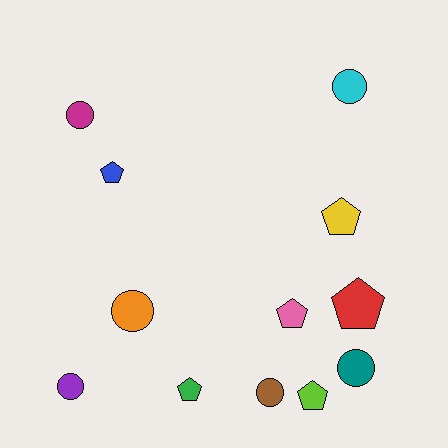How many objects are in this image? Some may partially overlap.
There are 12 objects.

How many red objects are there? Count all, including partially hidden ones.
There is 1 red object.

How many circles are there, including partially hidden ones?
There are 6 circles.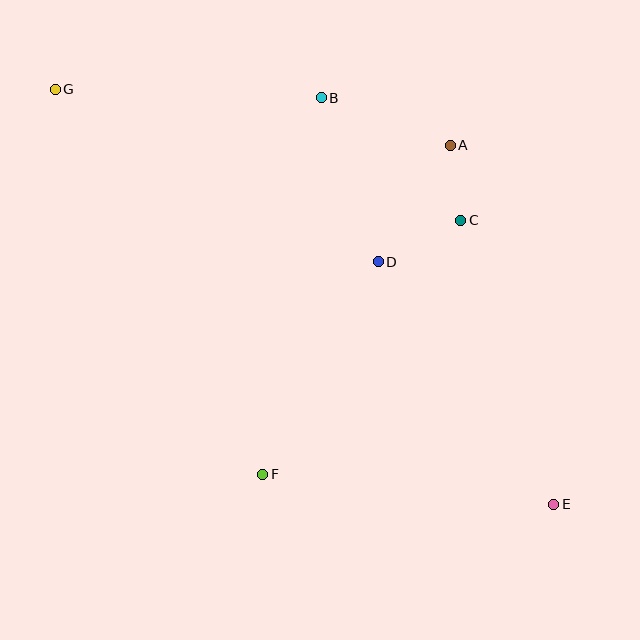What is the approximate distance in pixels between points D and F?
The distance between D and F is approximately 242 pixels.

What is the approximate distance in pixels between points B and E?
The distance between B and E is approximately 468 pixels.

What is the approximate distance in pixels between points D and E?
The distance between D and E is approximately 299 pixels.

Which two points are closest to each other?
Points A and C are closest to each other.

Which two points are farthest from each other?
Points E and G are farthest from each other.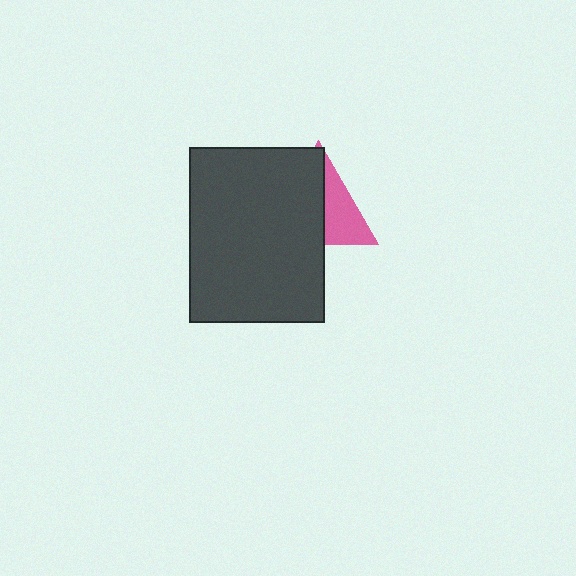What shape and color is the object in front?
The object in front is a dark gray rectangle.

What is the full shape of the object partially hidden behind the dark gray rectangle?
The partially hidden object is a pink triangle.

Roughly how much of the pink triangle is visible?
A small part of it is visible (roughly 40%).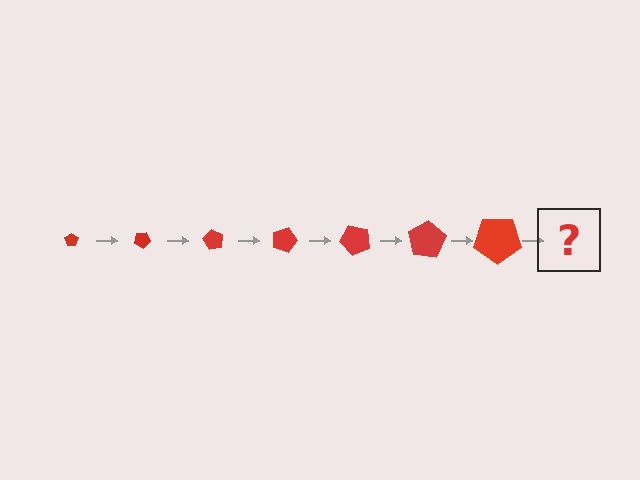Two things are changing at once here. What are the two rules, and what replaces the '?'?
The two rules are that the pentagon grows larger each step and it rotates 30 degrees each step. The '?' should be a pentagon, larger than the previous one and rotated 210 degrees from the start.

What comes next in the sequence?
The next element should be a pentagon, larger than the previous one and rotated 210 degrees from the start.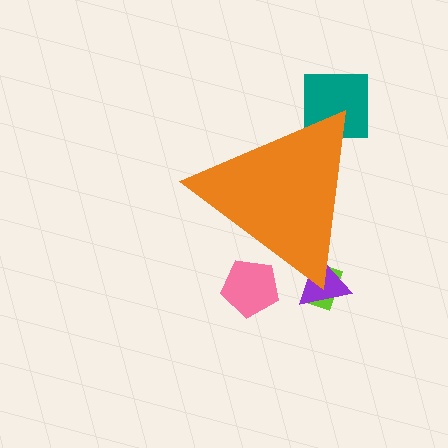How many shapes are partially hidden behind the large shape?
4 shapes are partially hidden.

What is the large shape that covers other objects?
An orange triangle.